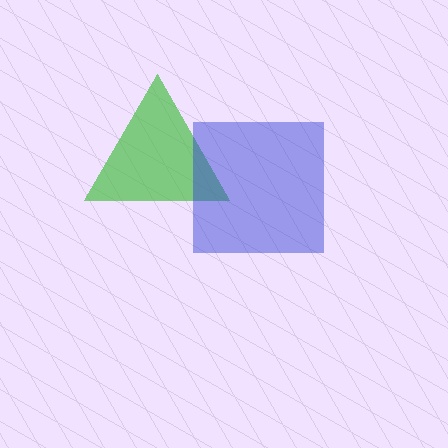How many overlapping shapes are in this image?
There are 2 overlapping shapes in the image.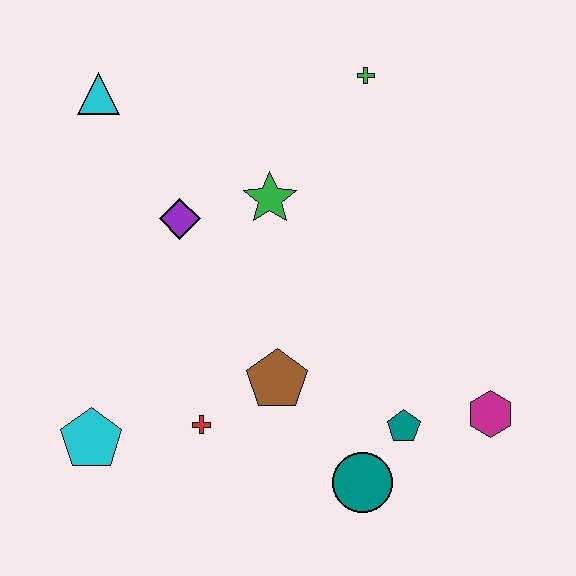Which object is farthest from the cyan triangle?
The magenta hexagon is farthest from the cyan triangle.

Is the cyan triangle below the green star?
No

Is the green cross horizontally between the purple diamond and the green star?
No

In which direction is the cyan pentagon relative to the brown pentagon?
The cyan pentagon is to the left of the brown pentagon.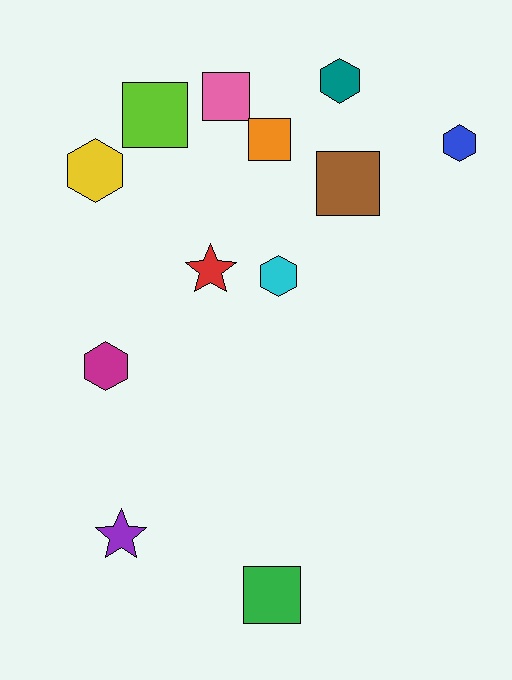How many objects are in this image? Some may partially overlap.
There are 12 objects.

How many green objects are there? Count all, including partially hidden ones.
There is 1 green object.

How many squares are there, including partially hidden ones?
There are 5 squares.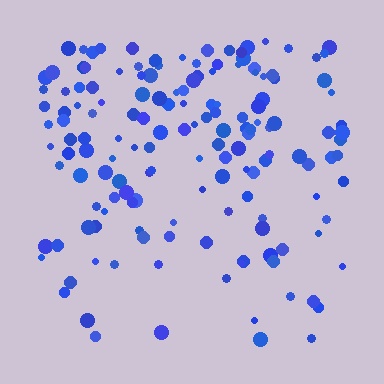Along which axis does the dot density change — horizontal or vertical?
Vertical.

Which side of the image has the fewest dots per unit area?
The bottom.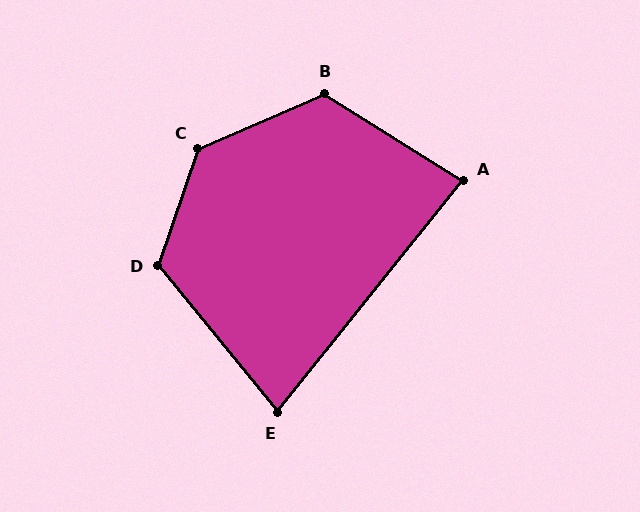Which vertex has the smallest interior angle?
E, at approximately 78 degrees.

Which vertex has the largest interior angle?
C, at approximately 132 degrees.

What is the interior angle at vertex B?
Approximately 125 degrees (obtuse).